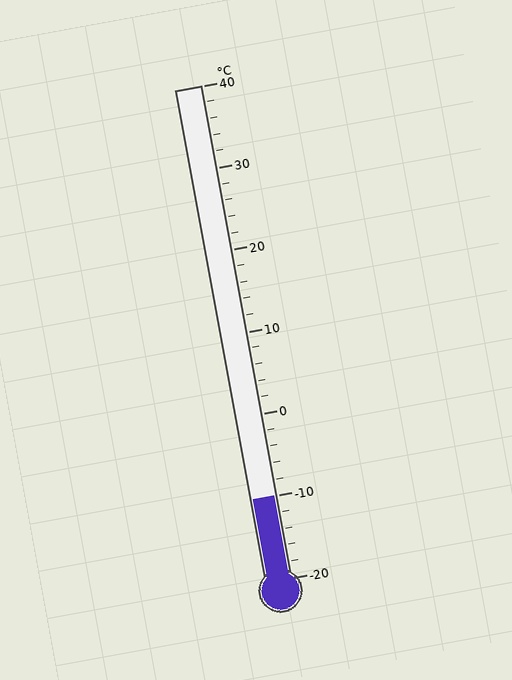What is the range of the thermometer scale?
The thermometer scale ranges from -20°C to 40°C.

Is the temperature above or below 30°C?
The temperature is below 30°C.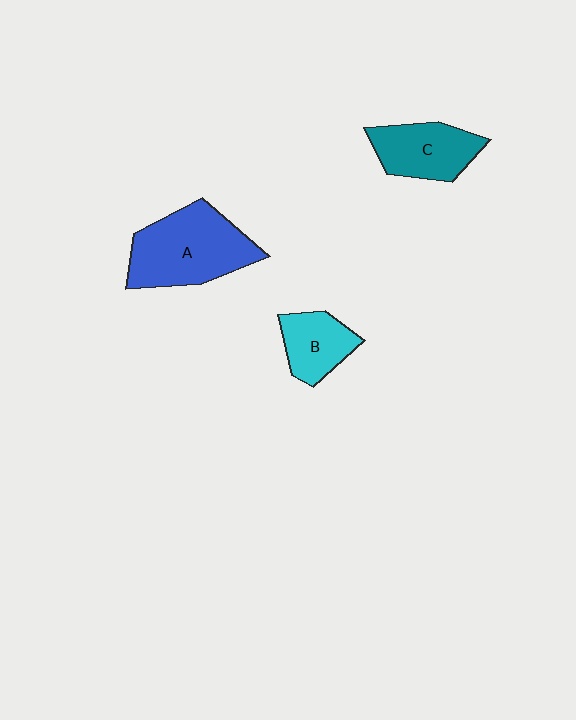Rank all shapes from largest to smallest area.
From largest to smallest: A (blue), C (teal), B (cyan).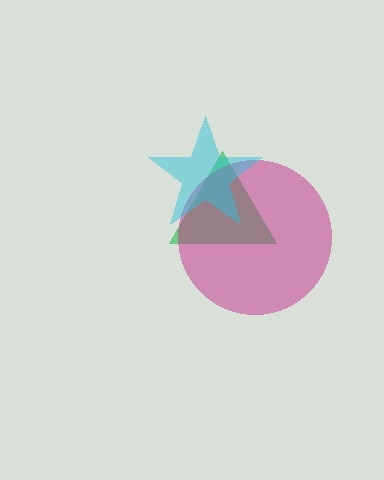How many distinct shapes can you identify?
There are 3 distinct shapes: a green triangle, a magenta circle, a cyan star.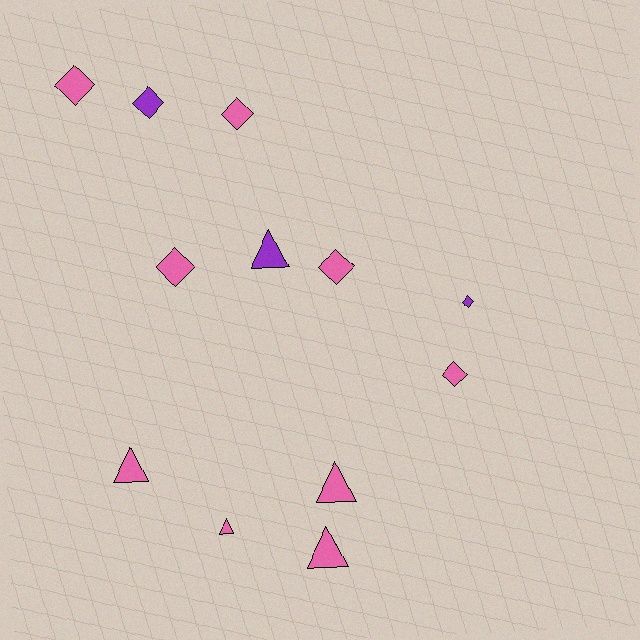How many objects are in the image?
There are 12 objects.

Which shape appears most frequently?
Diamond, with 7 objects.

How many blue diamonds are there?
There are no blue diamonds.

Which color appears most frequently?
Pink, with 9 objects.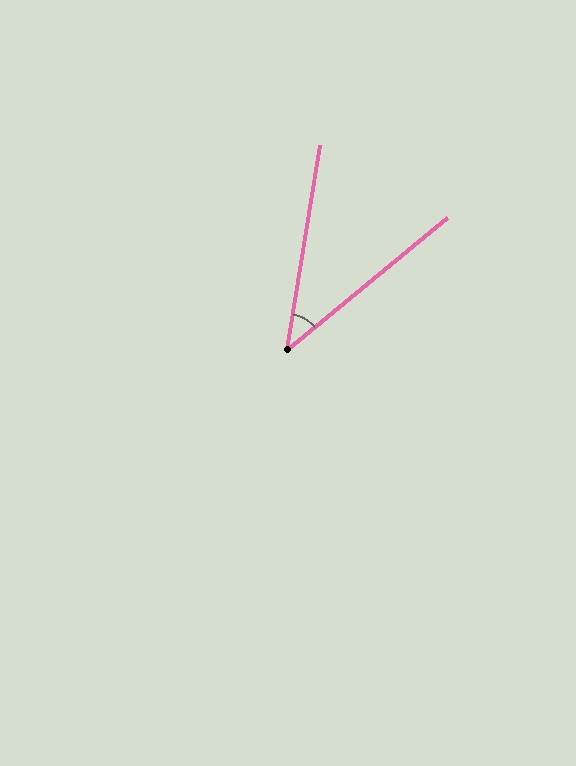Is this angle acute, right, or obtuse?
It is acute.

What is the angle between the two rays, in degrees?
Approximately 41 degrees.